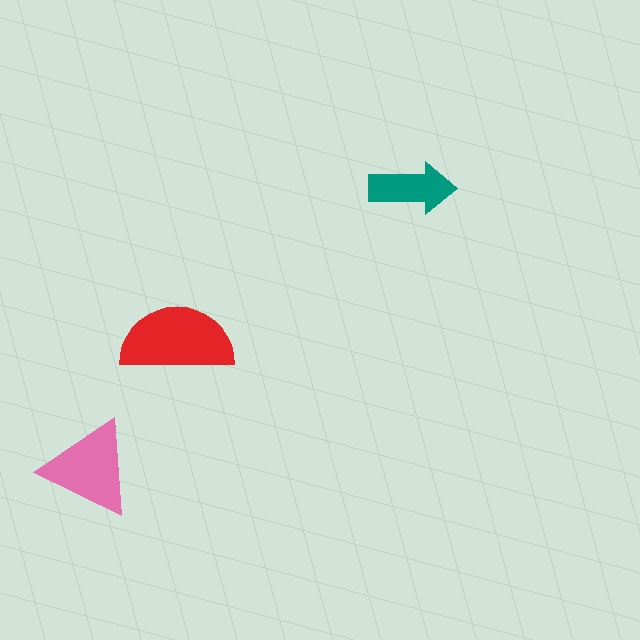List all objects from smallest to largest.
The teal arrow, the pink triangle, the red semicircle.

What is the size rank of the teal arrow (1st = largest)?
3rd.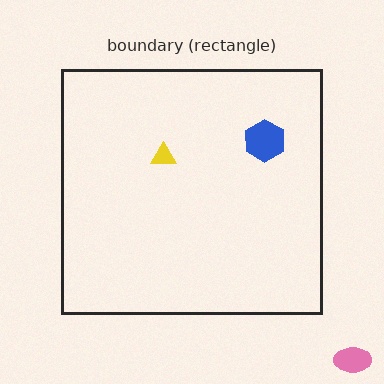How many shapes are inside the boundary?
2 inside, 1 outside.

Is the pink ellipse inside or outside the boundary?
Outside.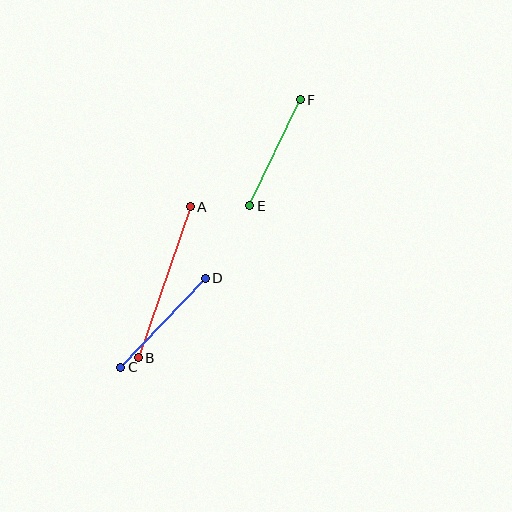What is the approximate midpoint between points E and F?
The midpoint is at approximately (275, 153) pixels.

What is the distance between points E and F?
The distance is approximately 118 pixels.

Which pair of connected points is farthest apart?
Points A and B are farthest apart.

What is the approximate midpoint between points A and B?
The midpoint is at approximately (164, 282) pixels.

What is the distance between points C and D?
The distance is approximately 123 pixels.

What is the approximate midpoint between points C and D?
The midpoint is at approximately (163, 323) pixels.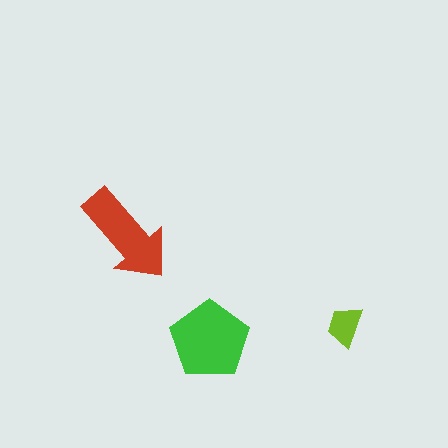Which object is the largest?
The green pentagon.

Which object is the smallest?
The lime trapezoid.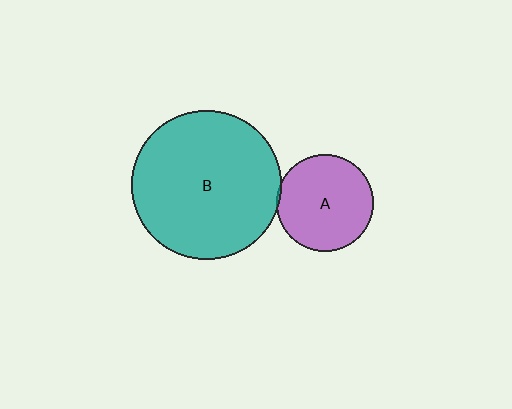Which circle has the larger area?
Circle B (teal).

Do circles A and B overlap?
Yes.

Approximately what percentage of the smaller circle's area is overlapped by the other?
Approximately 5%.